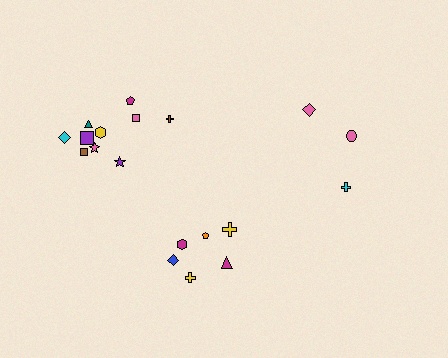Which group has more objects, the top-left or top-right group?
The top-left group.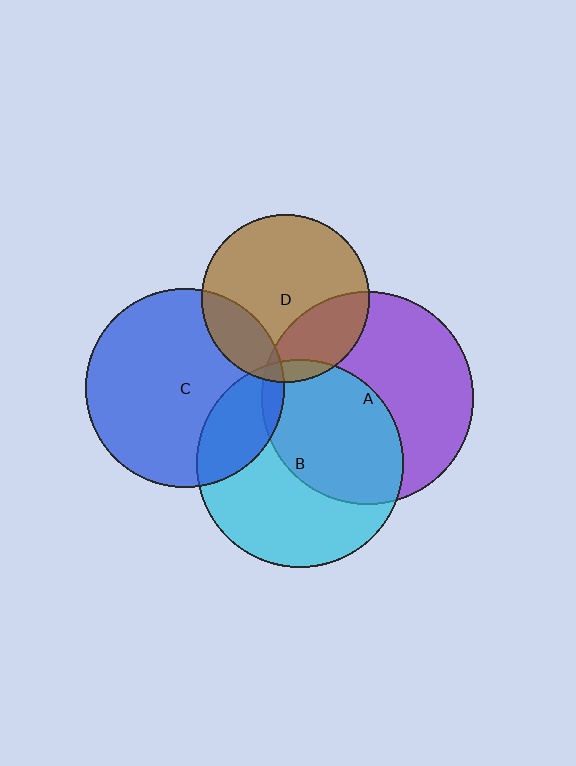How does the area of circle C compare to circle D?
Approximately 1.4 times.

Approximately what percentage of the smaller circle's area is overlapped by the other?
Approximately 5%.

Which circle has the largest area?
Circle A (purple).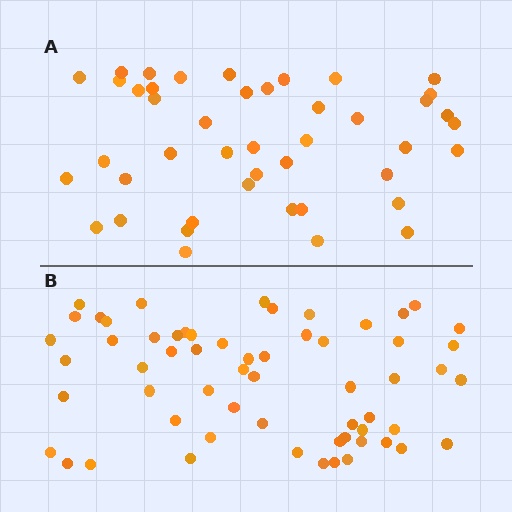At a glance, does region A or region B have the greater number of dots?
Region B (the bottom region) has more dots.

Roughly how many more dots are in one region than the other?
Region B has approximately 15 more dots than region A.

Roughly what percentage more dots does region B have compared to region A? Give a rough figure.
About 35% more.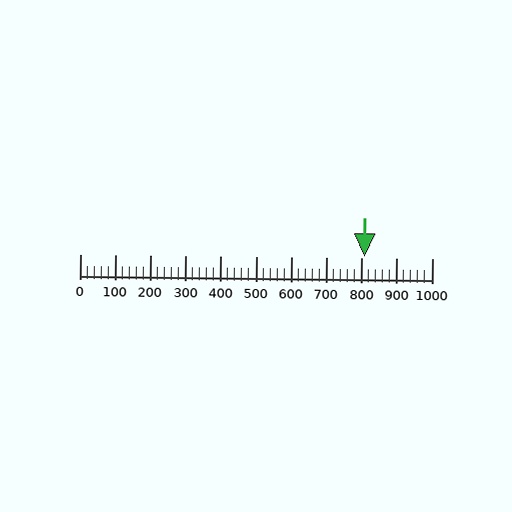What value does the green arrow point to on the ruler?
The green arrow points to approximately 810.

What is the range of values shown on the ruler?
The ruler shows values from 0 to 1000.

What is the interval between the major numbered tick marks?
The major tick marks are spaced 100 units apart.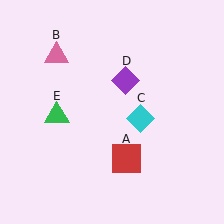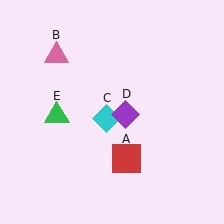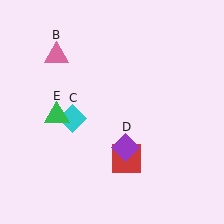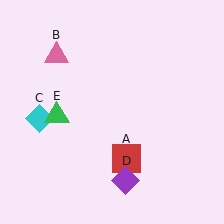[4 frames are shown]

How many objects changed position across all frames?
2 objects changed position: cyan diamond (object C), purple diamond (object D).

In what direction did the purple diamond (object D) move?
The purple diamond (object D) moved down.